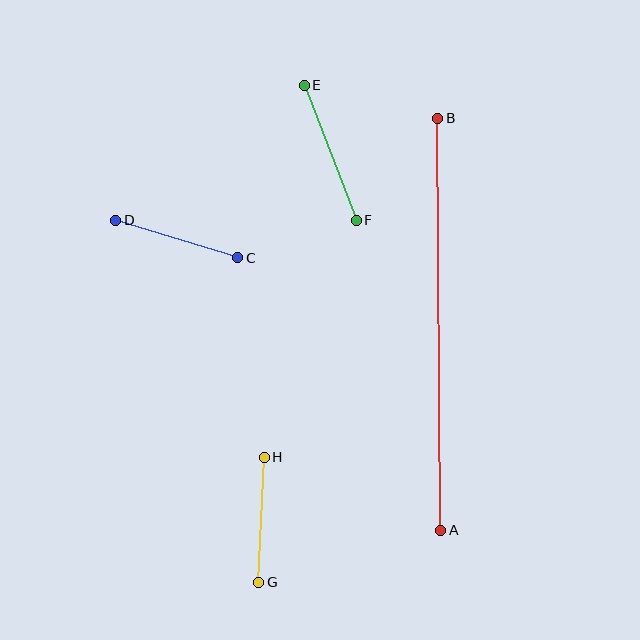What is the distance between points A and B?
The distance is approximately 412 pixels.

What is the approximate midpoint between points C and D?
The midpoint is at approximately (177, 239) pixels.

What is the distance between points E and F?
The distance is approximately 145 pixels.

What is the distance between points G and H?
The distance is approximately 125 pixels.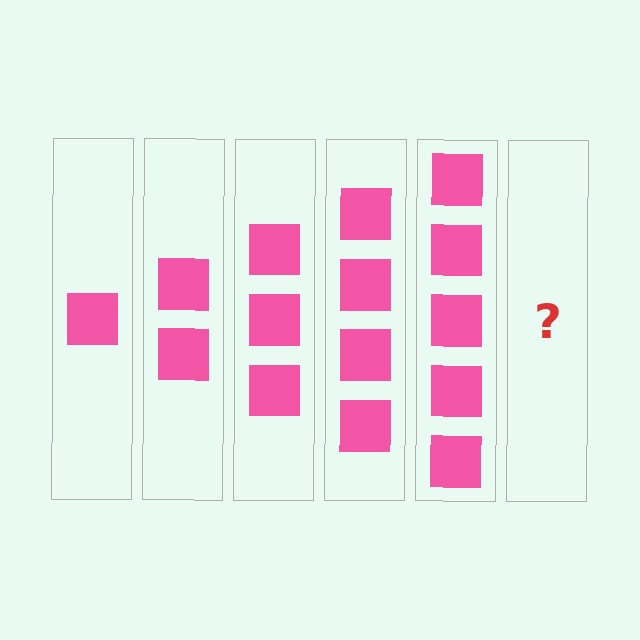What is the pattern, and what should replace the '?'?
The pattern is that each step adds one more square. The '?' should be 6 squares.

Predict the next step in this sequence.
The next step is 6 squares.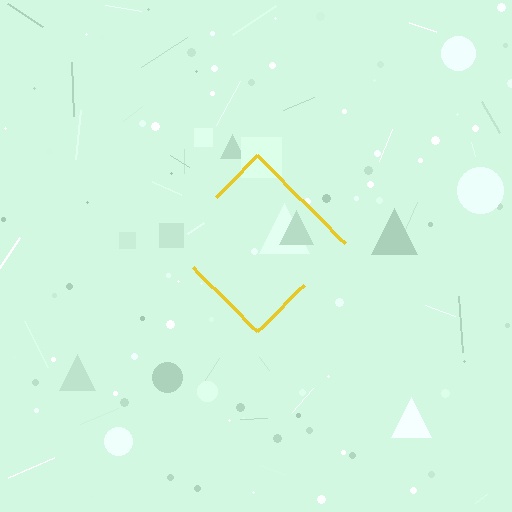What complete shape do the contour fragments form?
The contour fragments form a diamond.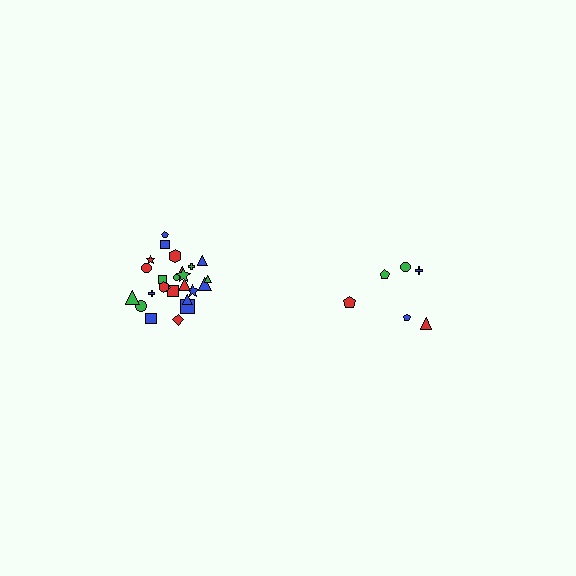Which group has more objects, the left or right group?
The left group.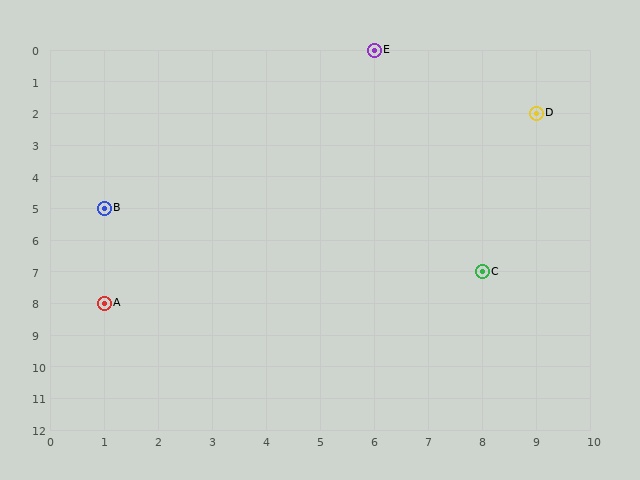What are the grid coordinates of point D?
Point D is at grid coordinates (9, 2).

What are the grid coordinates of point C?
Point C is at grid coordinates (8, 7).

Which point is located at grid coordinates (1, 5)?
Point B is at (1, 5).